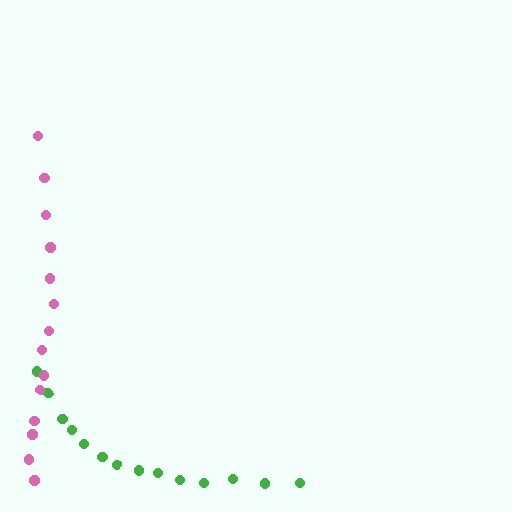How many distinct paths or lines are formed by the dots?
There are 2 distinct paths.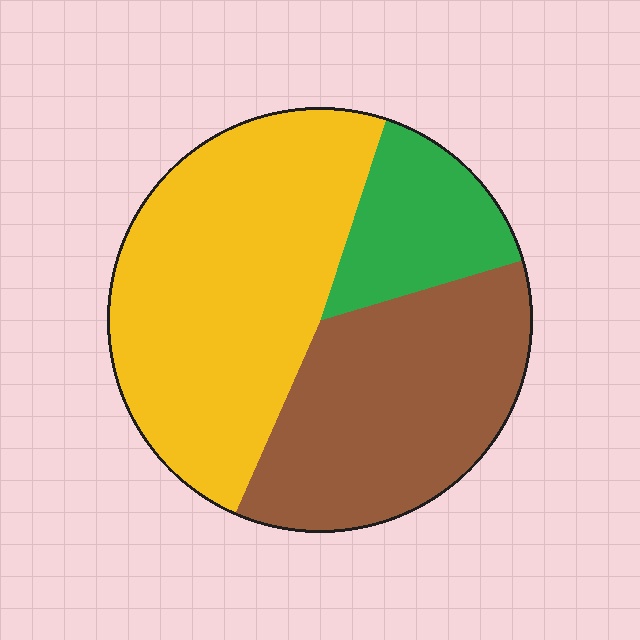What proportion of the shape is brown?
Brown takes up between a quarter and a half of the shape.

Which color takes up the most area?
Yellow, at roughly 50%.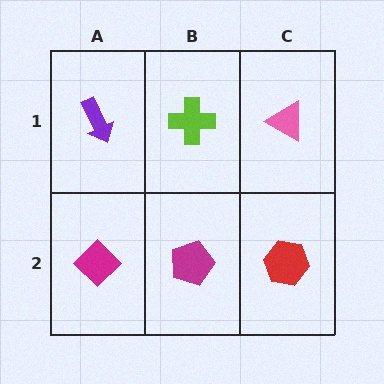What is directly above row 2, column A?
A purple arrow.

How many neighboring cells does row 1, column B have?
3.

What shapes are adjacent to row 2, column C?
A pink triangle (row 1, column C), a magenta pentagon (row 2, column B).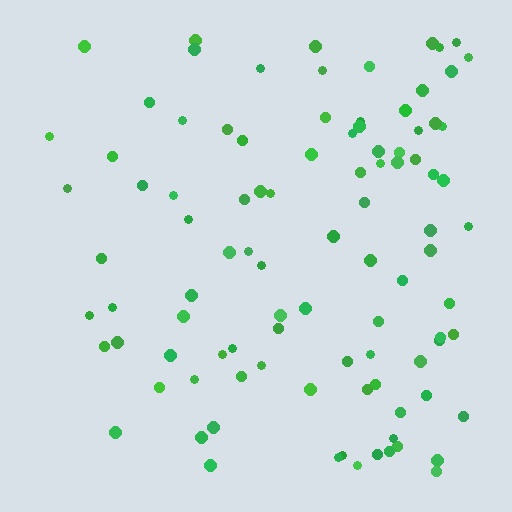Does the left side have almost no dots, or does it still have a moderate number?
Still a moderate number, just noticeably fewer than the right.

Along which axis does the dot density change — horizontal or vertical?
Horizontal.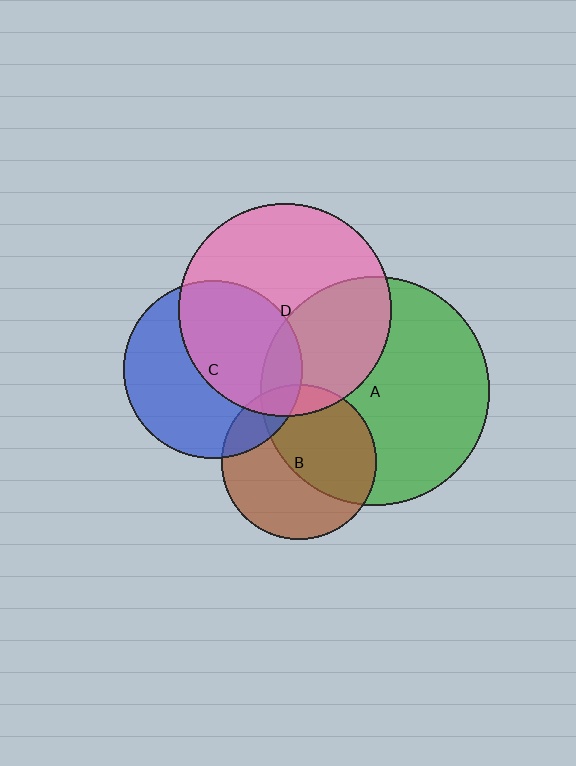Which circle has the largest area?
Circle A (green).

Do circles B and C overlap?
Yes.